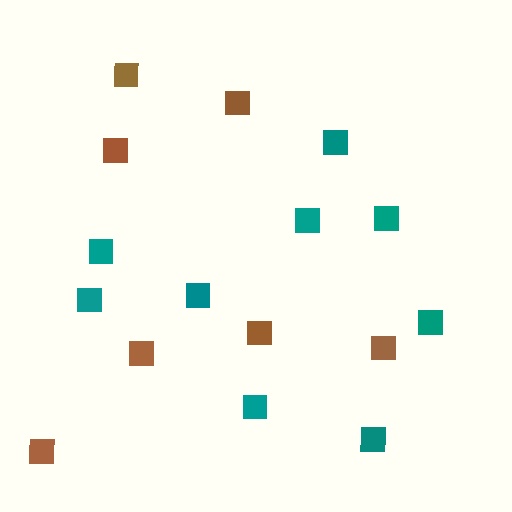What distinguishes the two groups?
There are 2 groups: one group of brown squares (7) and one group of teal squares (9).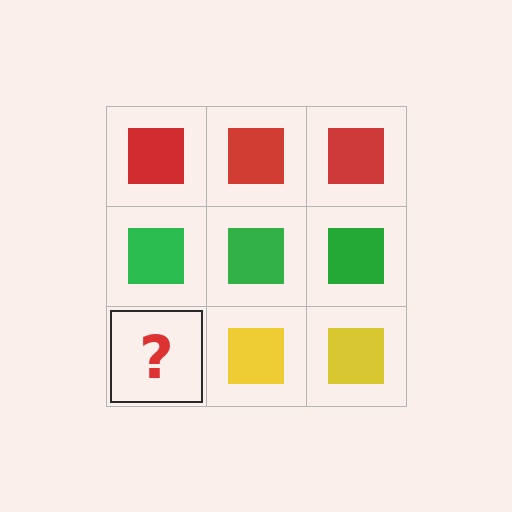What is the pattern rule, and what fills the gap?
The rule is that each row has a consistent color. The gap should be filled with a yellow square.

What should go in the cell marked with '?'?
The missing cell should contain a yellow square.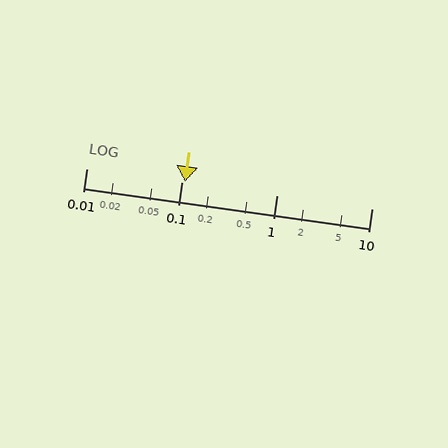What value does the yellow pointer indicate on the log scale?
The pointer indicates approximately 0.11.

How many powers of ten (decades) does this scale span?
The scale spans 3 decades, from 0.01 to 10.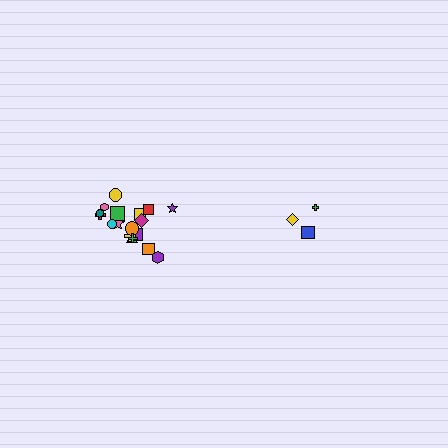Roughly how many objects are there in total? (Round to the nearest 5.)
Roughly 20 objects in total.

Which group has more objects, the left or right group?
The left group.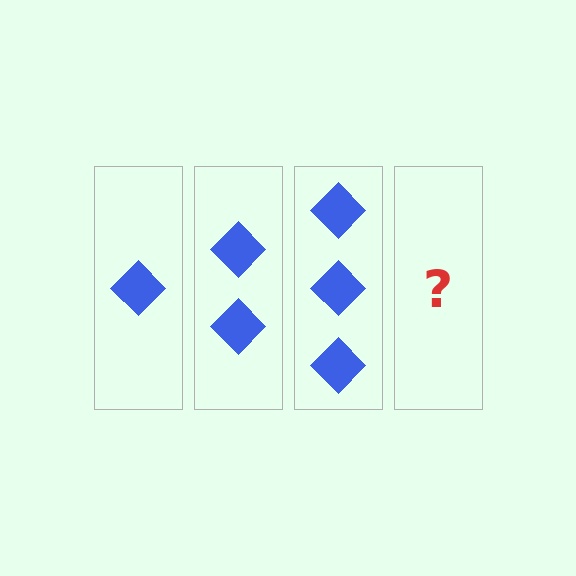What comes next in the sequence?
The next element should be 4 diamonds.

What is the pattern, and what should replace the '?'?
The pattern is that each step adds one more diamond. The '?' should be 4 diamonds.